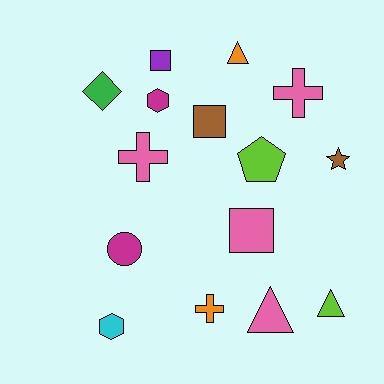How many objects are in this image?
There are 15 objects.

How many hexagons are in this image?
There are 2 hexagons.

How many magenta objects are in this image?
There are 2 magenta objects.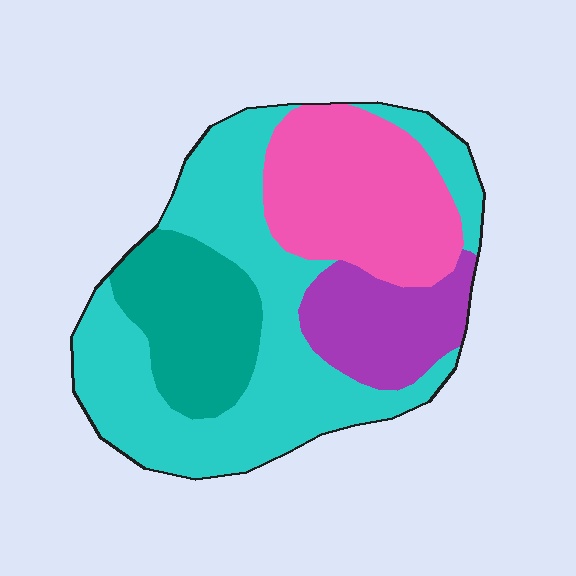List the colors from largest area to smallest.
From largest to smallest: cyan, pink, teal, purple.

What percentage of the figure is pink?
Pink covers roughly 25% of the figure.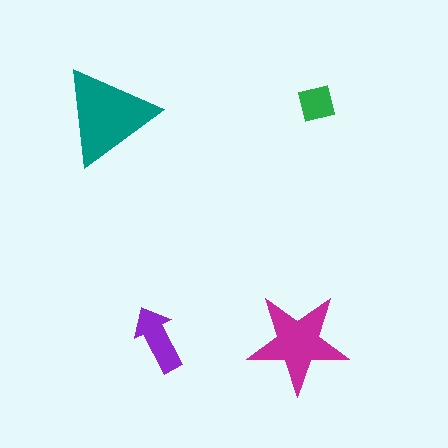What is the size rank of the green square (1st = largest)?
4th.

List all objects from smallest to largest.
The green square, the purple arrow, the magenta star, the teal triangle.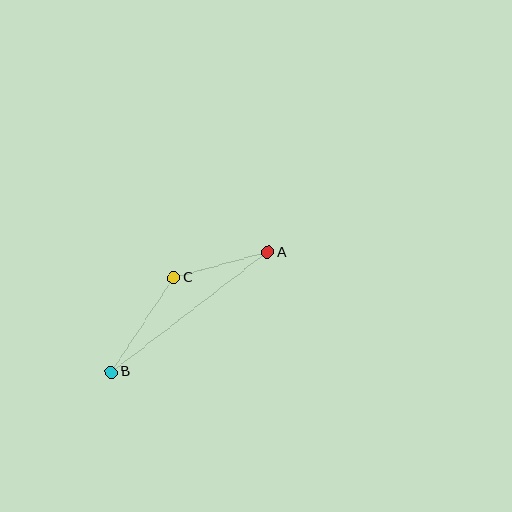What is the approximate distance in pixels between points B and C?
The distance between B and C is approximately 113 pixels.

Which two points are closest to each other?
Points A and C are closest to each other.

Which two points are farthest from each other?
Points A and B are farthest from each other.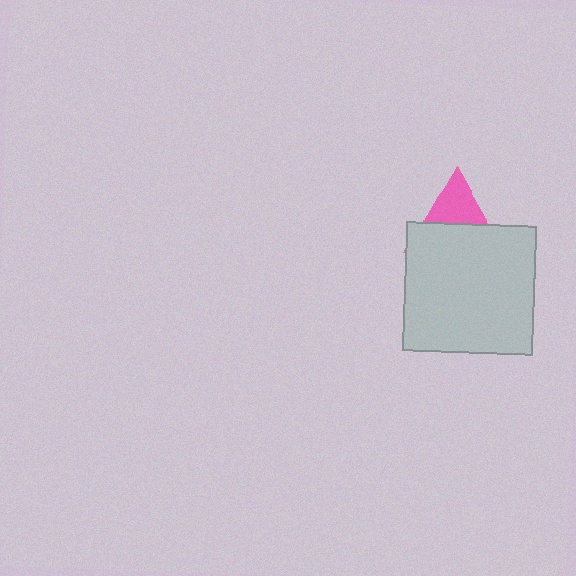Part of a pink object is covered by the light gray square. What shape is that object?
It is a triangle.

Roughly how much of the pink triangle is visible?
A small part of it is visible (roughly 41%).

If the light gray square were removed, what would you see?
You would see the complete pink triangle.